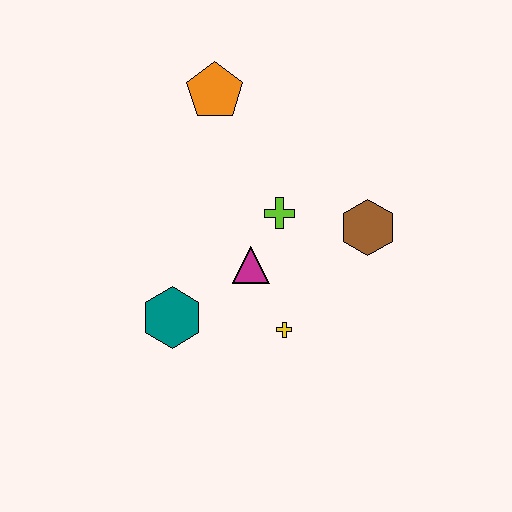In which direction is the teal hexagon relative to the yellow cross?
The teal hexagon is to the left of the yellow cross.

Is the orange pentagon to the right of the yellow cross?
No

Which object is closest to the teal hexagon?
The magenta triangle is closest to the teal hexagon.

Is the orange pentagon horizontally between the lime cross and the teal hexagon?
Yes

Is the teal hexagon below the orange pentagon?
Yes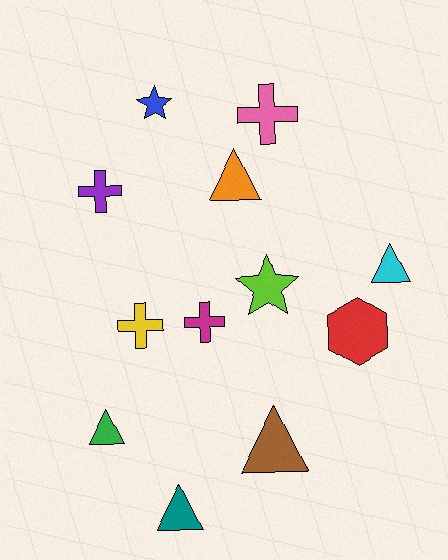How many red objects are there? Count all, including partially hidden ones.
There is 1 red object.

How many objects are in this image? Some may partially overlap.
There are 12 objects.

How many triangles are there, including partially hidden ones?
There are 5 triangles.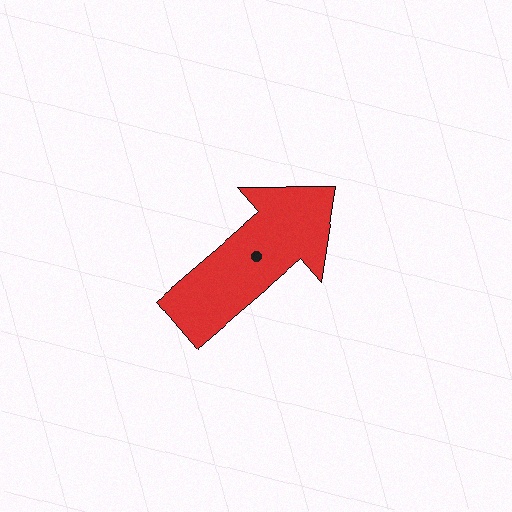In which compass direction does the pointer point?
Northeast.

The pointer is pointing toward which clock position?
Roughly 2 o'clock.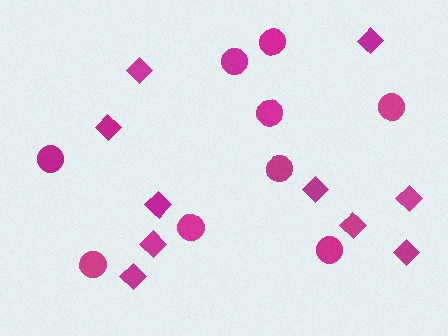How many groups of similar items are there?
There are 2 groups: one group of diamonds (10) and one group of circles (9).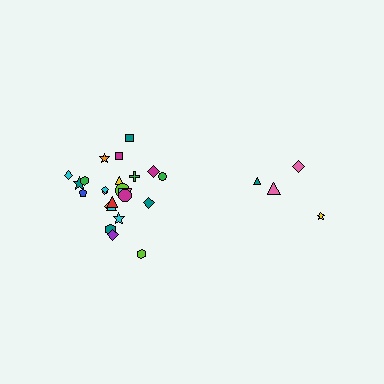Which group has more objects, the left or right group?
The left group.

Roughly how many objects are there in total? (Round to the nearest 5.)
Roughly 30 objects in total.